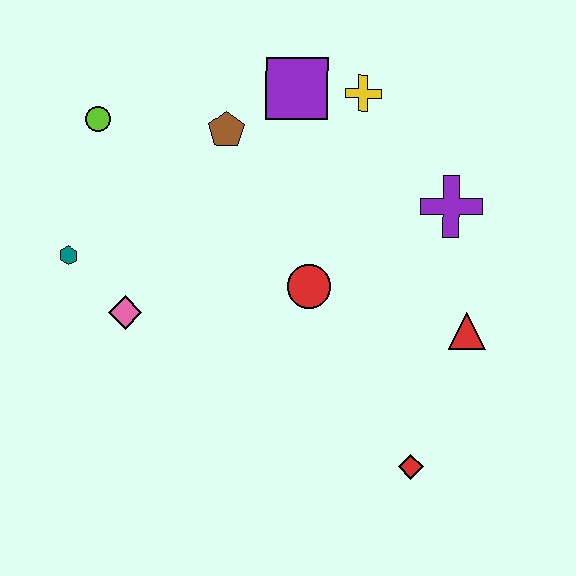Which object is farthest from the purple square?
The red diamond is farthest from the purple square.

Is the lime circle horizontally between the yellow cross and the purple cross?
No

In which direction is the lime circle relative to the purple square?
The lime circle is to the left of the purple square.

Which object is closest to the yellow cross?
The purple square is closest to the yellow cross.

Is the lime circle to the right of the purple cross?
No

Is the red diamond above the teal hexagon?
No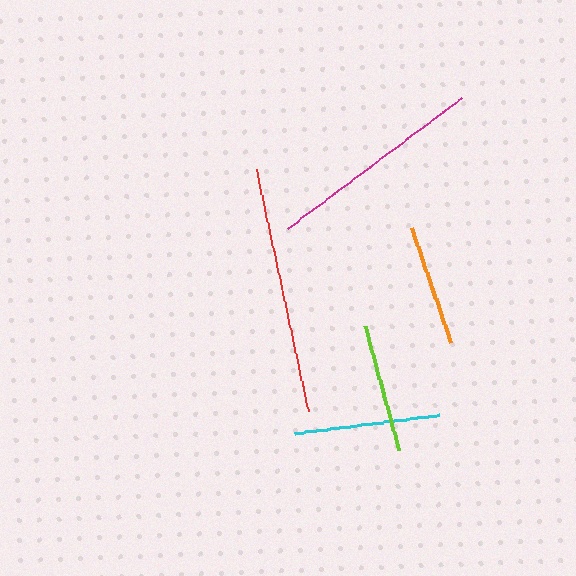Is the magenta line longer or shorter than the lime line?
The magenta line is longer than the lime line.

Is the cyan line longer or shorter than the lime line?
The cyan line is longer than the lime line.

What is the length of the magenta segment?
The magenta segment is approximately 217 pixels long.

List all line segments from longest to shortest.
From longest to shortest: red, magenta, cyan, lime, orange.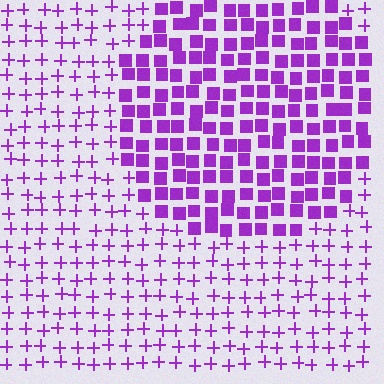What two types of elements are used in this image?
The image uses squares inside the circle region and plus signs outside it.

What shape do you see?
I see a circle.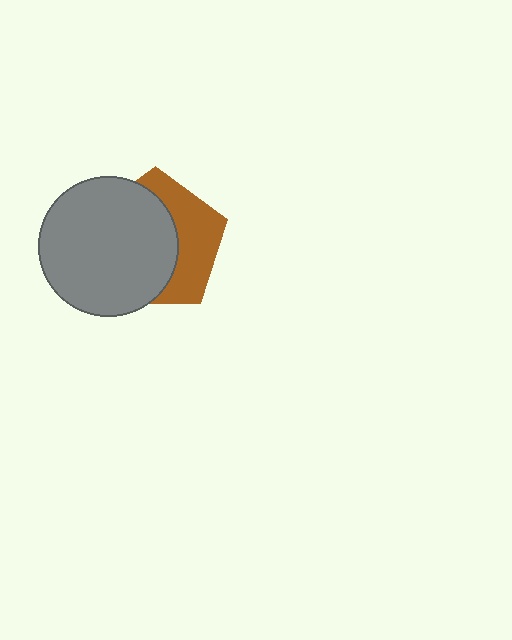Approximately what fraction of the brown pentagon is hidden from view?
Roughly 60% of the brown pentagon is hidden behind the gray circle.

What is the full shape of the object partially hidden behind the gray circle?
The partially hidden object is a brown pentagon.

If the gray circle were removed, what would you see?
You would see the complete brown pentagon.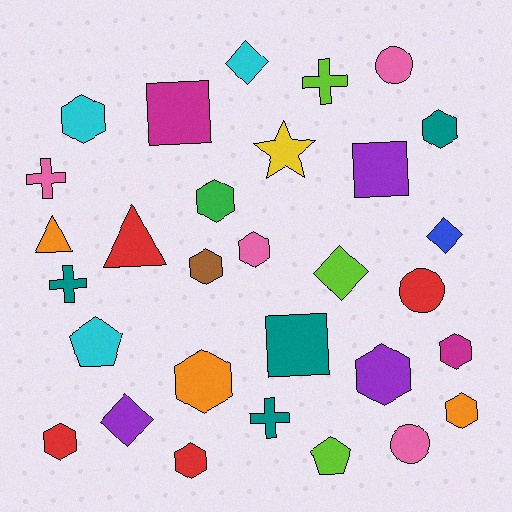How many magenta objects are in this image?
There are 2 magenta objects.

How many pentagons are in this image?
There are 2 pentagons.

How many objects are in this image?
There are 30 objects.